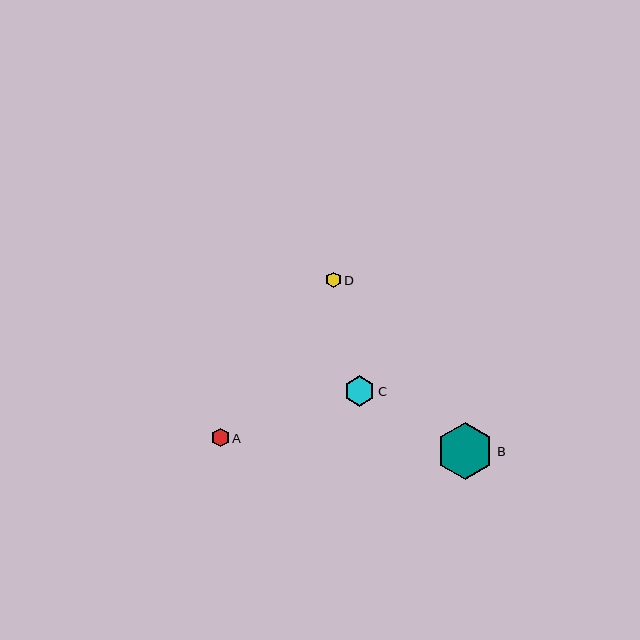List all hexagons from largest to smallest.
From largest to smallest: B, C, A, D.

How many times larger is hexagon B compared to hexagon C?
Hexagon B is approximately 1.9 times the size of hexagon C.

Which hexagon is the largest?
Hexagon B is the largest with a size of approximately 57 pixels.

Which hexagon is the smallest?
Hexagon D is the smallest with a size of approximately 16 pixels.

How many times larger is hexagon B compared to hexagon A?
Hexagon B is approximately 3.1 times the size of hexagon A.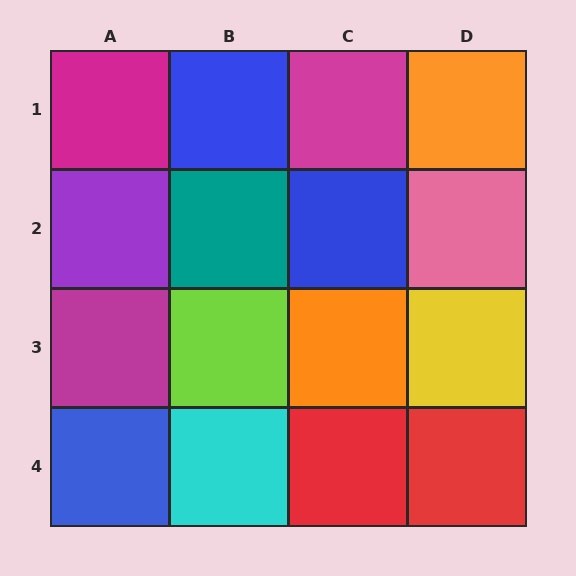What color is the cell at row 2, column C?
Blue.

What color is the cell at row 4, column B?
Cyan.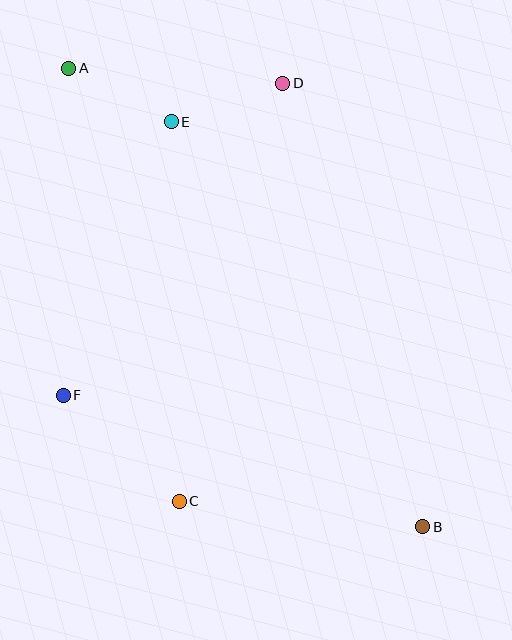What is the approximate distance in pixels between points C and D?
The distance between C and D is approximately 431 pixels.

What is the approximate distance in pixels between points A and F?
The distance between A and F is approximately 327 pixels.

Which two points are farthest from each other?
Points A and B are farthest from each other.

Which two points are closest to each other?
Points A and E are closest to each other.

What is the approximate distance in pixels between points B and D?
The distance between B and D is approximately 465 pixels.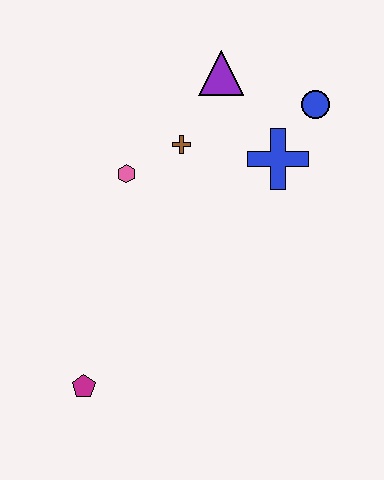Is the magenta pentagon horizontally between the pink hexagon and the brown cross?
No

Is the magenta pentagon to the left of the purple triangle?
Yes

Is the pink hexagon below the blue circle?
Yes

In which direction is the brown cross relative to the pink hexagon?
The brown cross is to the right of the pink hexagon.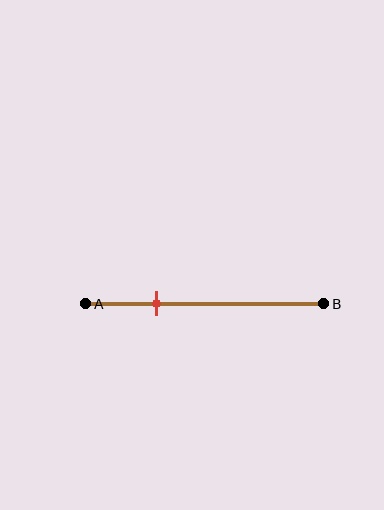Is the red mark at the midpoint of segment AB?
No, the mark is at about 30% from A, not at the 50% midpoint.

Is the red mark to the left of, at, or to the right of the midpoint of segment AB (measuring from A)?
The red mark is to the left of the midpoint of segment AB.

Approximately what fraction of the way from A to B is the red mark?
The red mark is approximately 30% of the way from A to B.